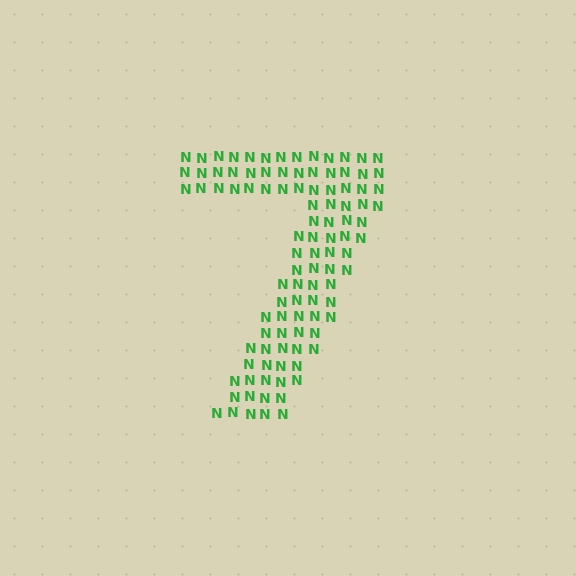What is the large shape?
The large shape is the digit 7.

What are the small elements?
The small elements are letter N's.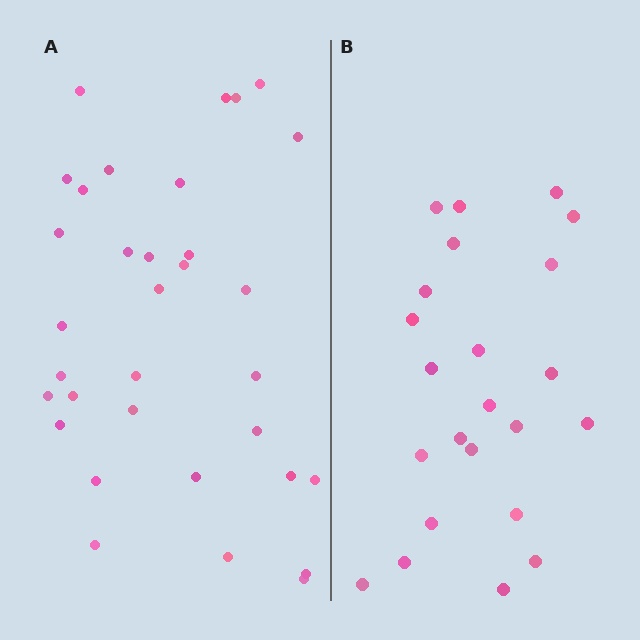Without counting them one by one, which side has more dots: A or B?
Region A (the left region) has more dots.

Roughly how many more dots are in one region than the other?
Region A has roughly 10 or so more dots than region B.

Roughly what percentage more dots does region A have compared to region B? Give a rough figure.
About 45% more.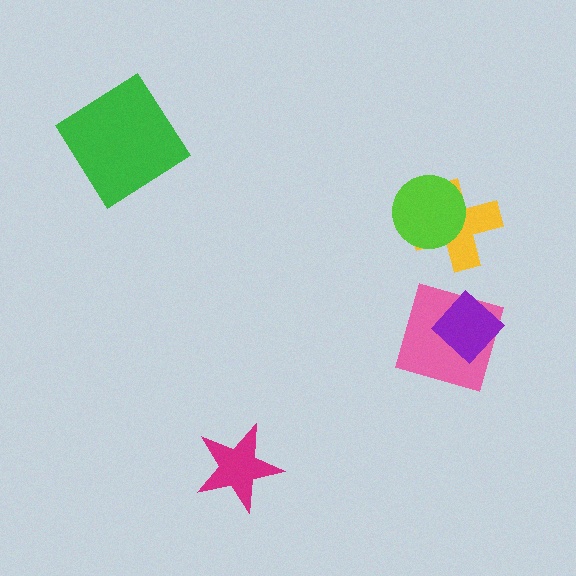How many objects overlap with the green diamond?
0 objects overlap with the green diamond.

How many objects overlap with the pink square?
1 object overlaps with the pink square.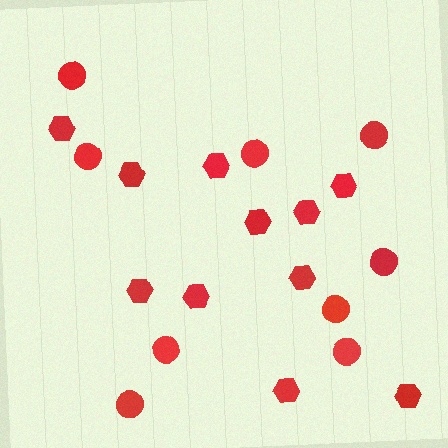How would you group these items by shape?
There are 2 groups: one group of hexagons (11) and one group of circles (9).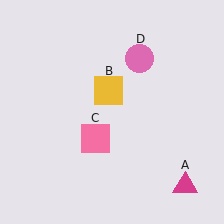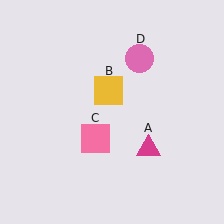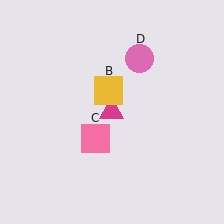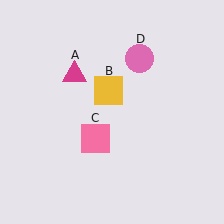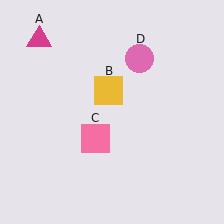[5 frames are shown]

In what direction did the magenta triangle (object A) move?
The magenta triangle (object A) moved up and to the left.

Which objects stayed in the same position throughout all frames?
Yellow square (object B) and pink square (object C) and pink circle (object D) remained stationary.